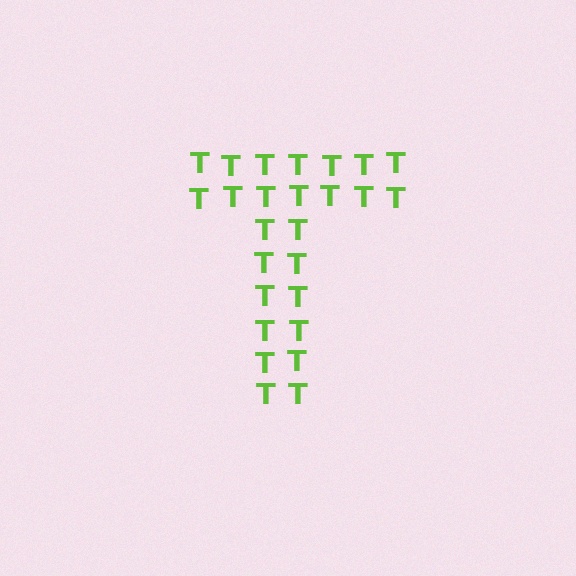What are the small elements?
The small elements are letter T's.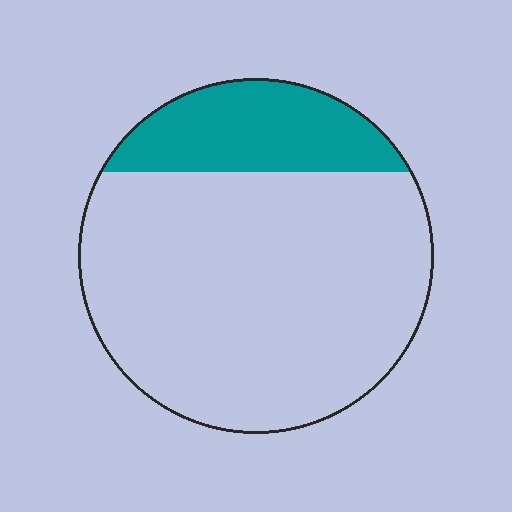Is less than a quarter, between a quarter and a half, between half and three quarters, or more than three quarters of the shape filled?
Less than a quarter.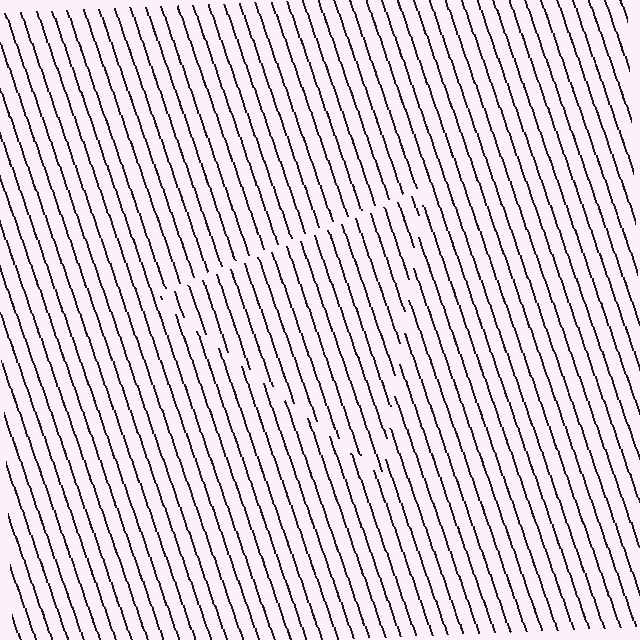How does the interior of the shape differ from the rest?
The interior of the shape contains the same grating, shifted by half a period — the contour is defined by the phase discontinuity where line-ends from the inner and outer gratings abut.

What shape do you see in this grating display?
An illusory triangle. The interior of the shape contains the same grating, shifted by half a period — the contour is defined by the phase discontinuity where line-ends from the inner and outer gratings abut.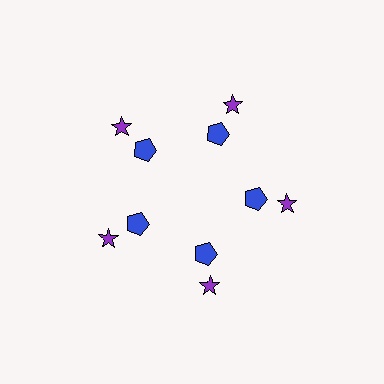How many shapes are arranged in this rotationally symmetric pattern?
There are 10 shapes, arranged in 5 groups of 2.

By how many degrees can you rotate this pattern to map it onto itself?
The pattern maps onto itself every 72 degrees of rotation.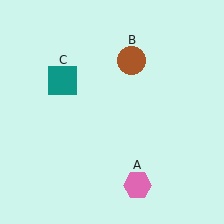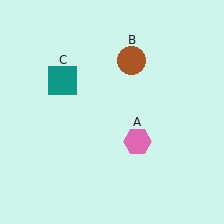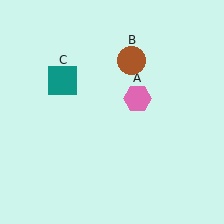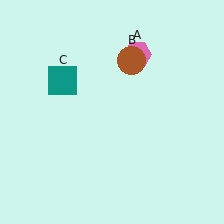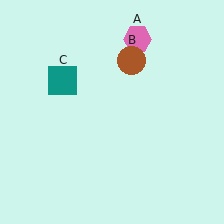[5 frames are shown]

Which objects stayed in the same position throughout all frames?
Brown circle (object B) and teal square (object C) remained stationary.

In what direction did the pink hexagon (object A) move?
The pink hexagon (object A) moved up.